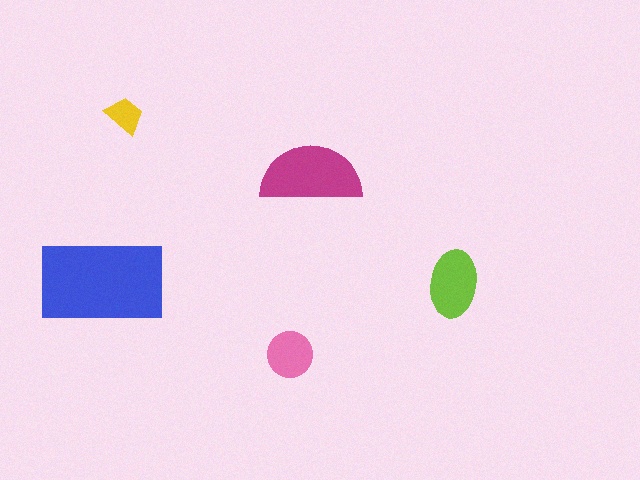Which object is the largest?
The blue rectangle.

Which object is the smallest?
The yellow trapezoid.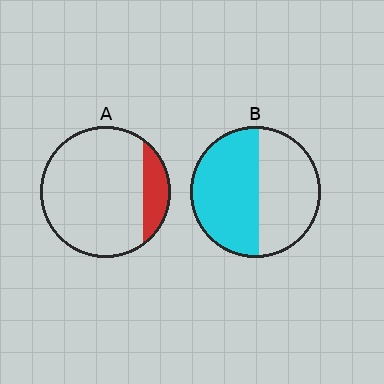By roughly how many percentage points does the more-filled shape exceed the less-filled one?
By roughly 40 percentage points (B over A).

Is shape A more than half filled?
No.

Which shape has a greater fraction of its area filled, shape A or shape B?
Shape B.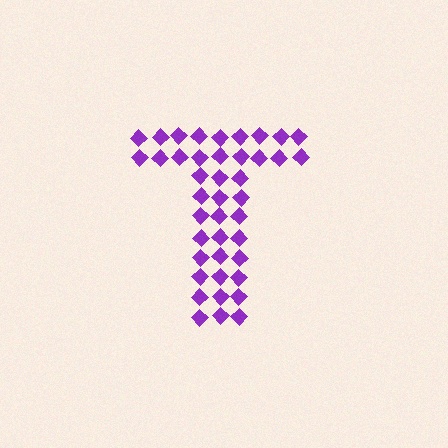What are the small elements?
The small elements are diamonds.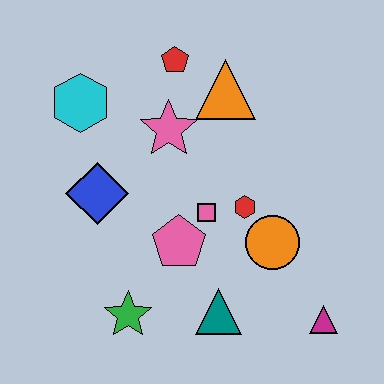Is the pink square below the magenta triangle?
No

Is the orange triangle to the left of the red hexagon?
Yes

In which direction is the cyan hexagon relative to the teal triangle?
The cyan hexagon is above the teal triangle.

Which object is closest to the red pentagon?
The orange triangle is closest to the red pentagon.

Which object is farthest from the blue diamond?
The magenta triangle is farthest from the blue diamond.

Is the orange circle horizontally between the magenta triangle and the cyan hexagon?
Yes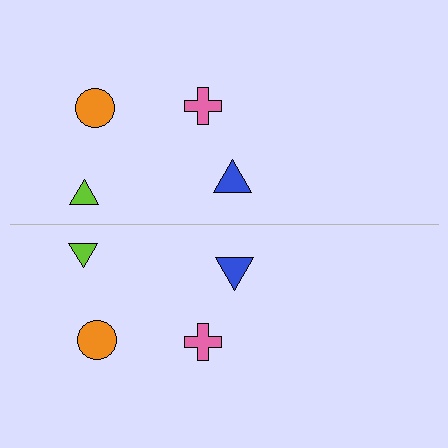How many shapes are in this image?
There are 8 shapes in this image.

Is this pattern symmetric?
Yes, this pattern has bilateral (reflection) symmetry.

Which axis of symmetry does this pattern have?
The pattern has a horizontal axis of symmetry running through the center of the image.